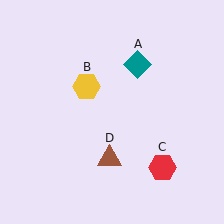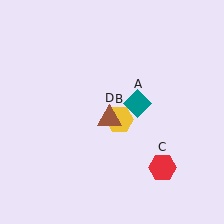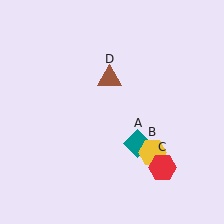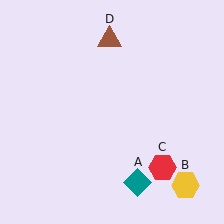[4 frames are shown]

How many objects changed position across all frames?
3 objects changed position: teal diamond (object A), yellow hexagon (object B), brown triangle (object D).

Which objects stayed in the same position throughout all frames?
Red hexagon (object C) remained stationary.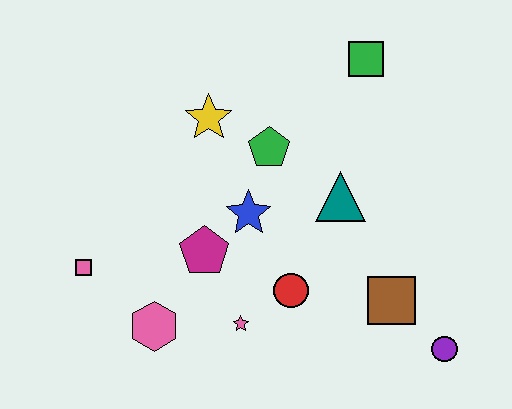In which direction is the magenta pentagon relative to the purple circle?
The magenta pentagon is to the left of the purple circle.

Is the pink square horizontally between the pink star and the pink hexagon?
No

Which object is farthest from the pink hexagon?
The green square is farthest from the pink hexagon.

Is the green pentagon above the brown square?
Yes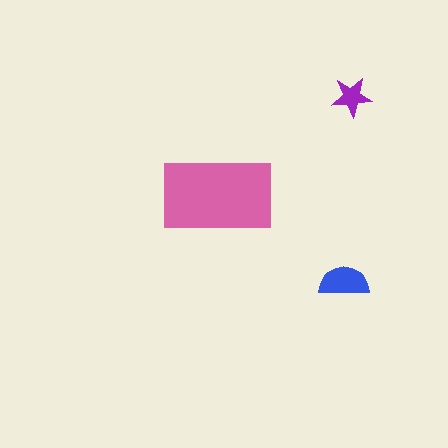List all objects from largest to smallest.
The pink rectangle, the blue semicircle, the purple star.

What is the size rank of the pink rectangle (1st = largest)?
1st.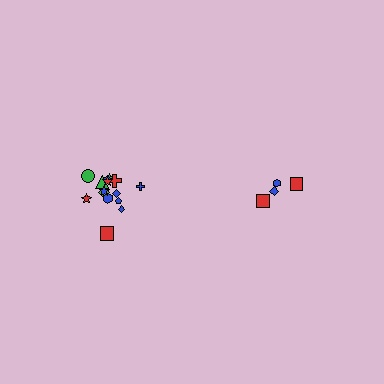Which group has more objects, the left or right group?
The left group.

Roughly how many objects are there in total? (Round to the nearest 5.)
Roughly 20 objects in total.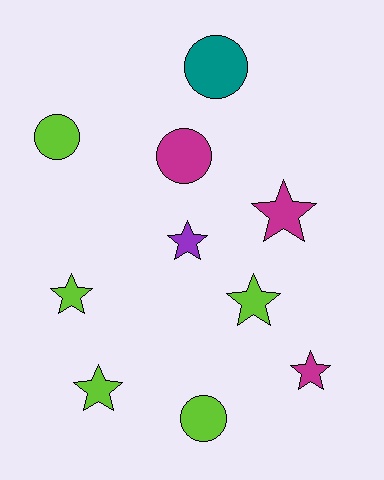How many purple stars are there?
There is 1 purple star.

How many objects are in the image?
There are 10 objects.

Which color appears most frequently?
Lime, with 5 objects.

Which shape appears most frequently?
Star, with 6 objects.